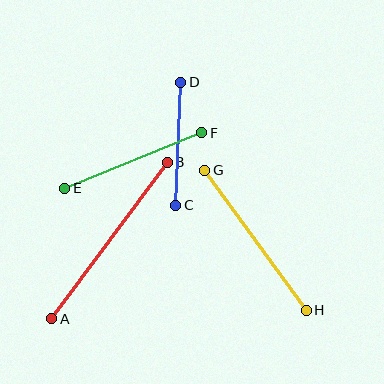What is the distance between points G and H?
The distance is approximately 173 pixels.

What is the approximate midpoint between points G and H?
The midpoint is at approximately (256, 240) pixels.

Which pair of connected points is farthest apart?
Points A and B are farthest apart.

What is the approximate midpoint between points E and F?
The midpoint is at approximately (133, 160) pixels.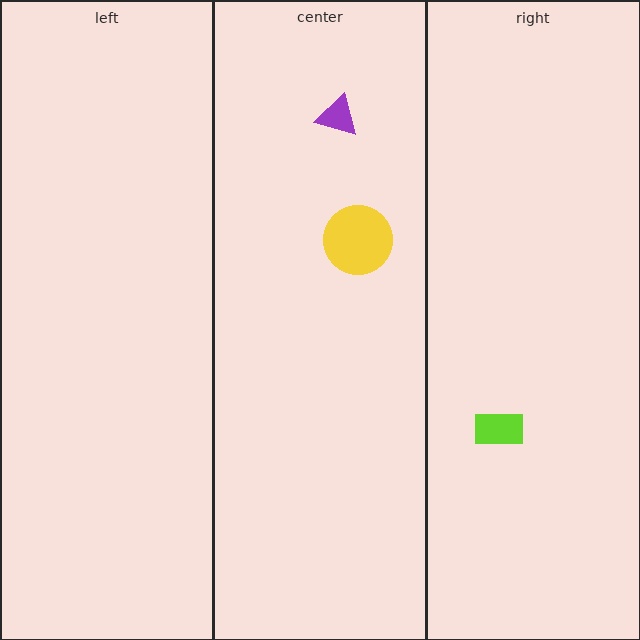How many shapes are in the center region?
2.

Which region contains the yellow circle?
The center region.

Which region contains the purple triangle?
The center region.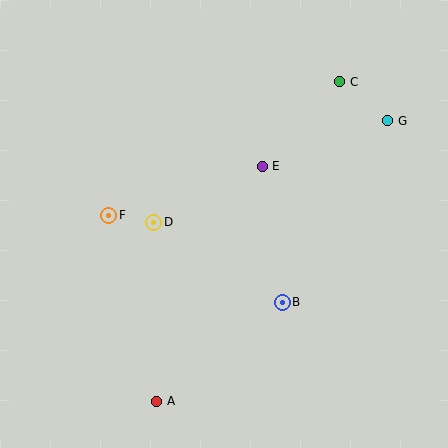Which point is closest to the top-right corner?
Point G is closest to the top-right corner.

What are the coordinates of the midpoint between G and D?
The midpoint between G and D is at (271, 172).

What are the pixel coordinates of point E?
Point E is at (262, 166).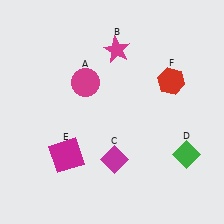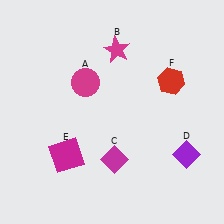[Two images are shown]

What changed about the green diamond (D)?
In Image 1, D is green. In Image 2, it changed to purple.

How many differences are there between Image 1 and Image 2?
There is 1 difference between the two images.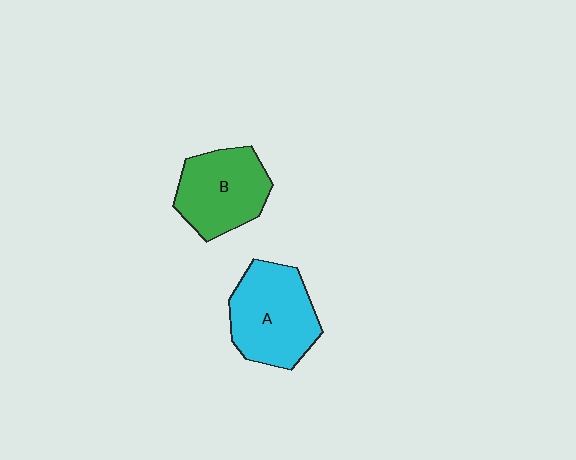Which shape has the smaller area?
Shape B (green).